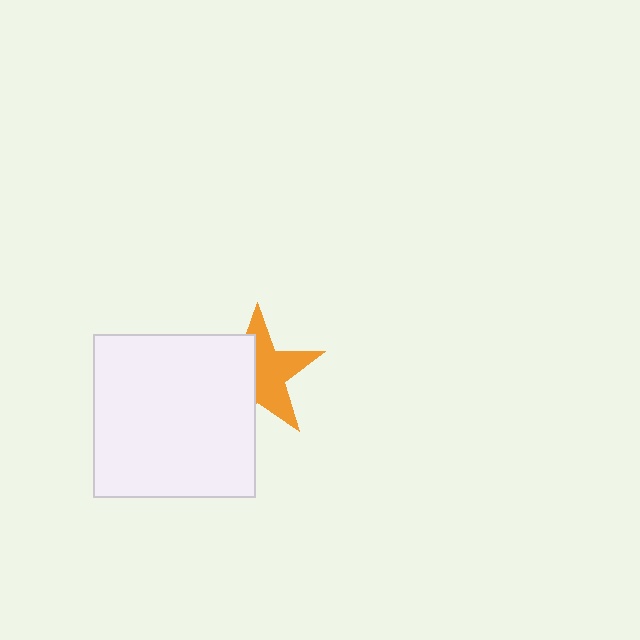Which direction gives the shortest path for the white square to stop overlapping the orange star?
Moving left gives the shortest separation.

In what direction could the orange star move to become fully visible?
The orange star could move right. That would shift it out from behind the white square entirely.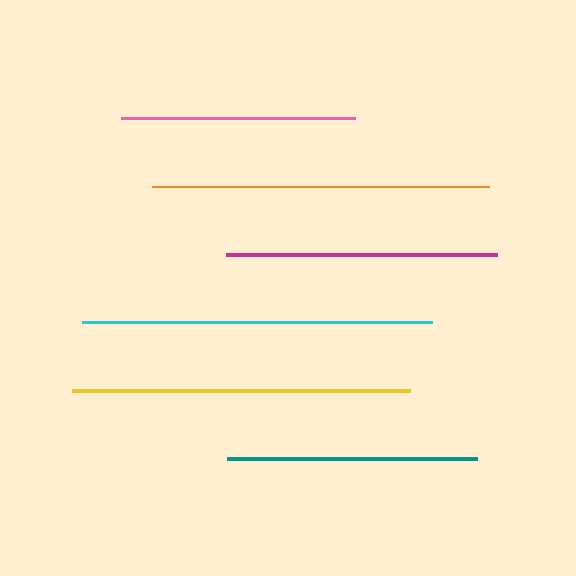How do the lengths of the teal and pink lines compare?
The teal and pink lines are approximately the same length.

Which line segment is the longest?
The cyan line is the longest at approximately 350 pixels.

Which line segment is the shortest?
The pink line is the shortest at approximately 235 pixels.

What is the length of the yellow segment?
The yellow segment is approximately 337 pixels long.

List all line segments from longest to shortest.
From longest to shortest: cyan, yellow, orange, magenta, teal, pink.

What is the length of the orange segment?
The orange segment is approximately 337 pixels long.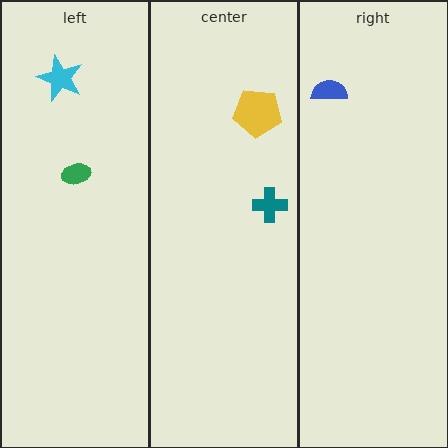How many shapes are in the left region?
2.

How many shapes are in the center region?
2.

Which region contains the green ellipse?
The left region.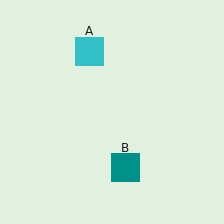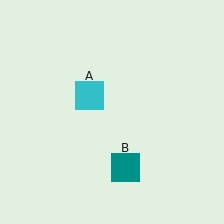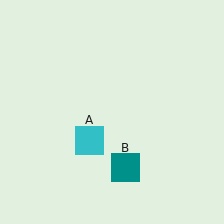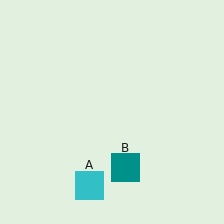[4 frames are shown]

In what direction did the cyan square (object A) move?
The cyan square (object A) moved down.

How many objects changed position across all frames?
1 object changed position: cyan square (object A).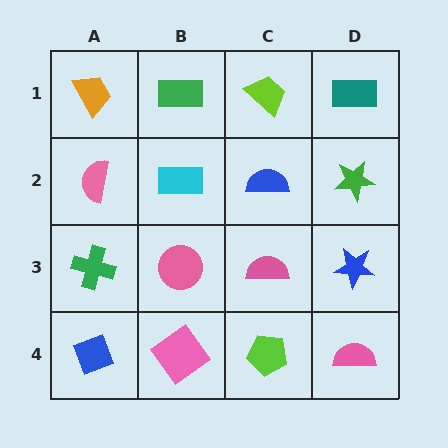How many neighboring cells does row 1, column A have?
2.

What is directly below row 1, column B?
A cyan rectangle.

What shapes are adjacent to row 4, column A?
A green cross (row 3, column A), a pink diamond (row 4, column B).